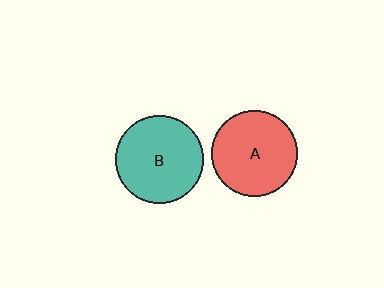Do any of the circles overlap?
No, none of the circles overlap.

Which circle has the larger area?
Circle B (teal).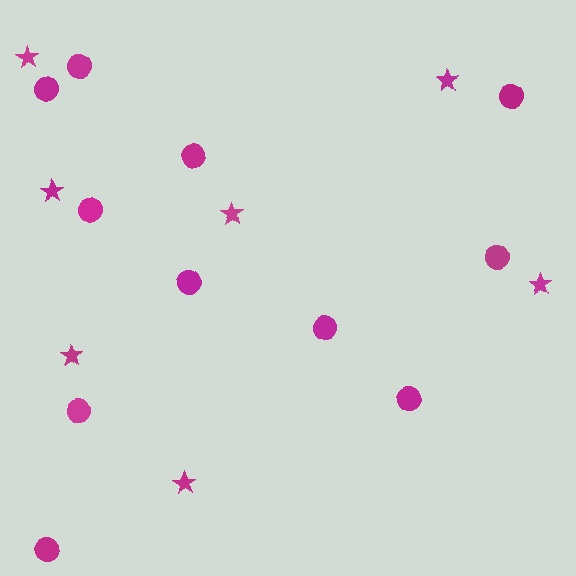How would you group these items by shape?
There are 2 groups: one group of stars (7) and one group of circles (11).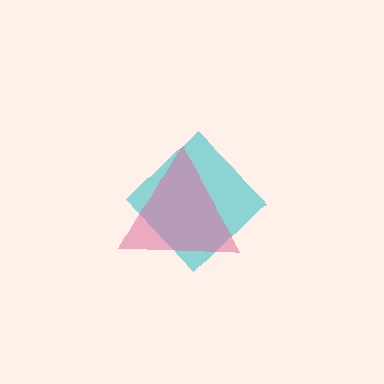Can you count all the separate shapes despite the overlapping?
Yes, there are 2 separate shapes.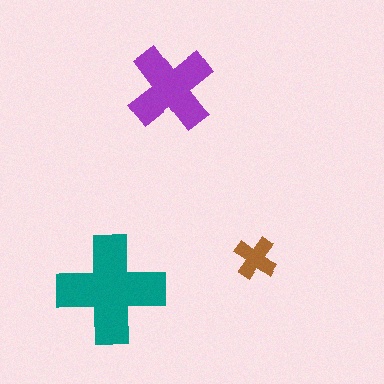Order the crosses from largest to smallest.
the teal one, the purple one, the brown one.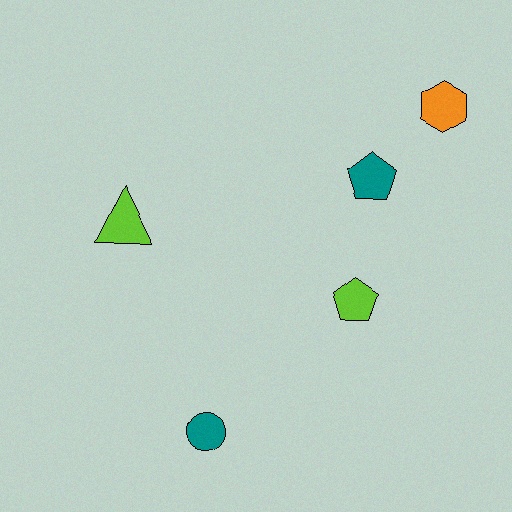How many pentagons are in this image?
There are 2 pentagons.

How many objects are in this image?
There are 5 objects.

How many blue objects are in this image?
There are no blue objects.